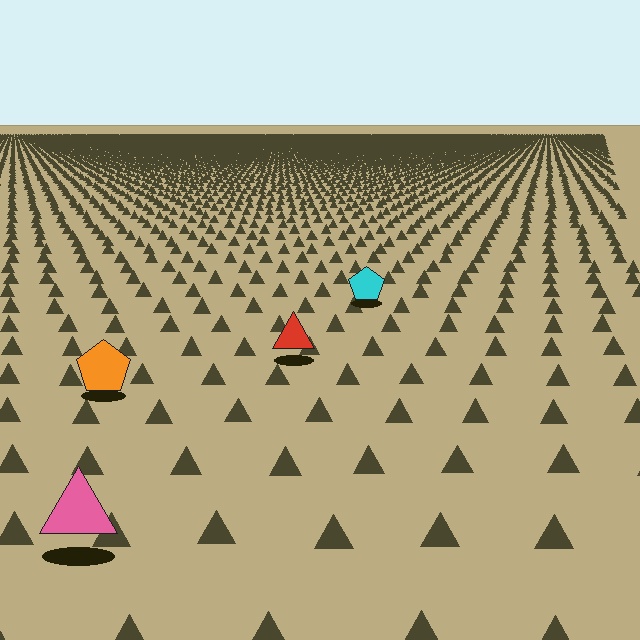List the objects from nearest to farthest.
From nearest to farthest: the pink triangle, the orange pentagon, the red triangle, the cyan pentagon.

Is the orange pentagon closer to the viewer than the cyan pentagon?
Yes. The orange pentagon is closer — you can tell from the texture gradient: the ground texture is coarser near it.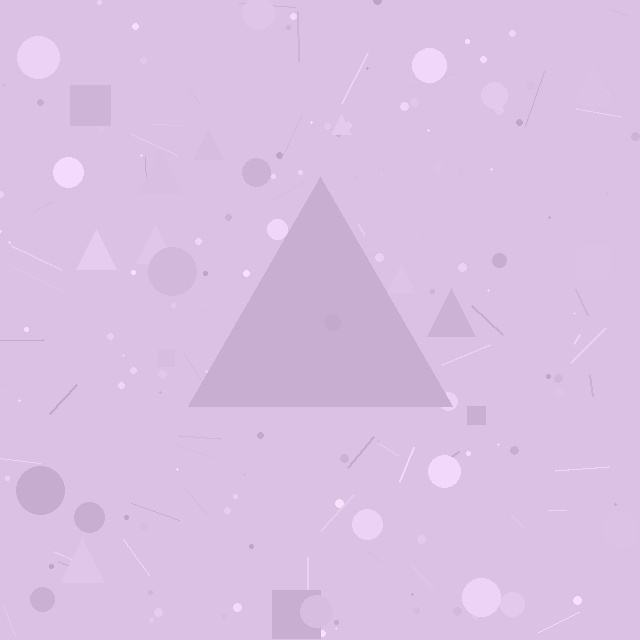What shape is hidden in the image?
A triangle is hidden in the image.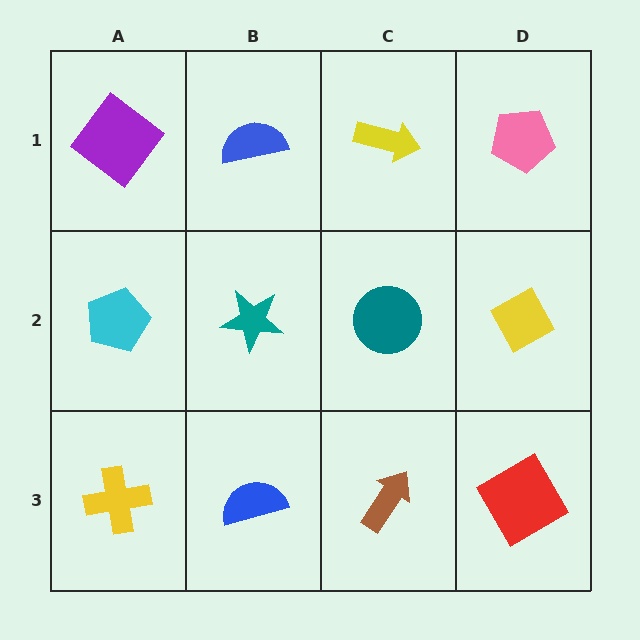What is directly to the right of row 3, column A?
A blue semicircle.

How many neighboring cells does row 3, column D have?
2.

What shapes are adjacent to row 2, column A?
A purple diamond (row 1, column A), a yellow cross (row 3, column A), a teal star (row 2, column B).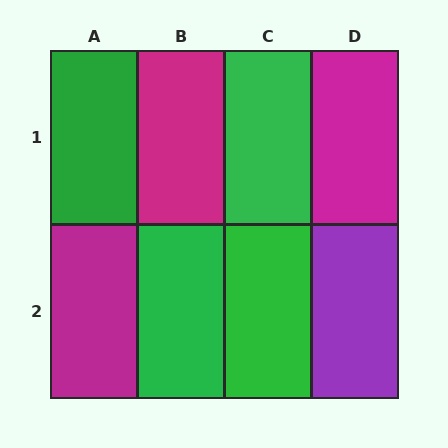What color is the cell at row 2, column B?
Green.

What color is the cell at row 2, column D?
Purple.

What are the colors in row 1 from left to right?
Green, magenta, green, magenta.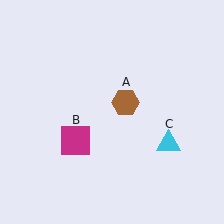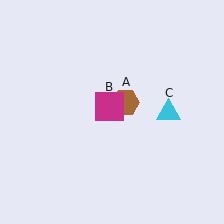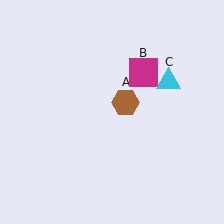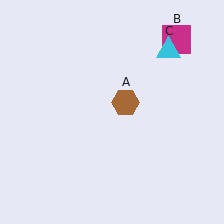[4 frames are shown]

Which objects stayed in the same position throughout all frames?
Brown hexagon (object A) remained stationary.